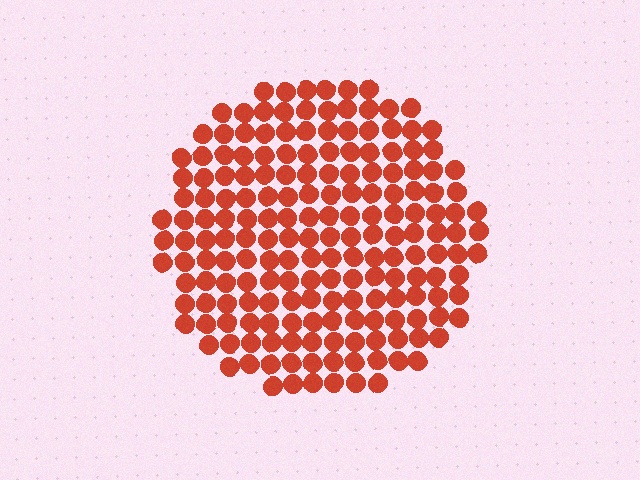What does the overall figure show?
The overall figure shows a circle.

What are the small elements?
The small elements are circles.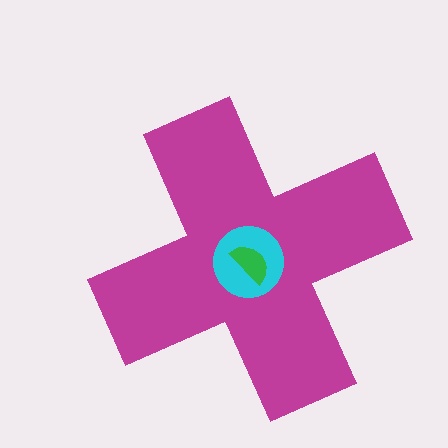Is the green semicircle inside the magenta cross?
Yes.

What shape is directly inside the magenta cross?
The cyan circle.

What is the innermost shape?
The green semicircle.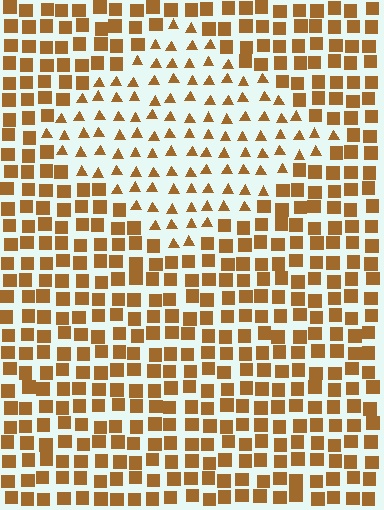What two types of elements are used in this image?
The image uses triangles inside the diamond region and squares outside it.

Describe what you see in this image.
The image is filled with small brown elements arranged in a uniform grid. A diamond-shaped region contains triangles, while the surrounding area contains squares. The boundary is defined purely by the change in element shape.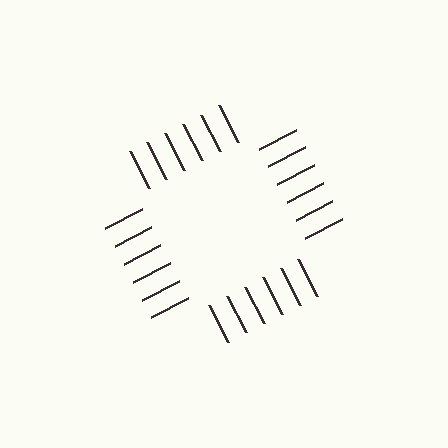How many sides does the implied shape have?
4 sides — the line-ends trace a square.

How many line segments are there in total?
24 — 6 along each of the 4 edges.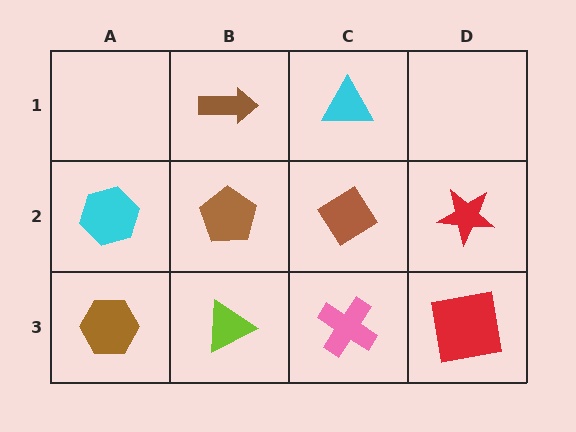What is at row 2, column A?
A cyan hexagon.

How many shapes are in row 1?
2 shapes.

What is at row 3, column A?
A brown hexagon.